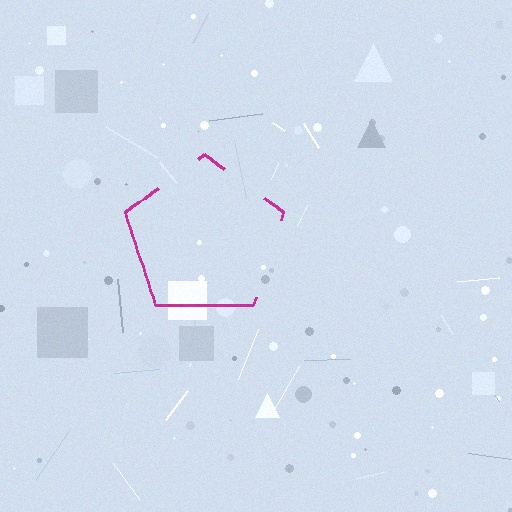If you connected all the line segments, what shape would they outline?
They would outline a pentagon.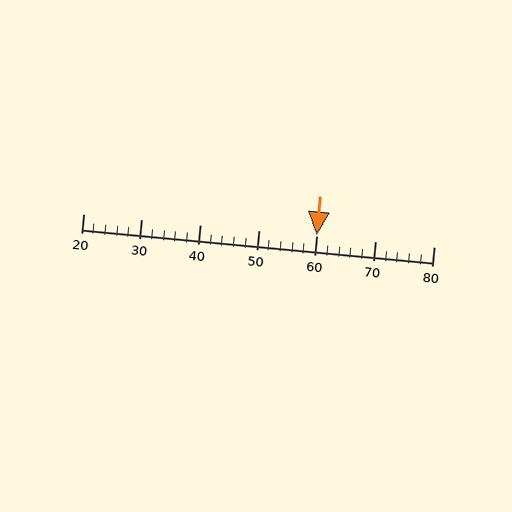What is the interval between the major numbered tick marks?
The major tick marks are spaced 10 units apart.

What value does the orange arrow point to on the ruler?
The orange arrow points to approximately 60.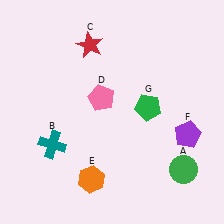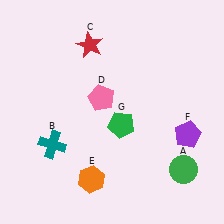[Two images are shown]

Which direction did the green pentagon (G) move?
The green pentagon (G) moved left.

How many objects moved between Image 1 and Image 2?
1 object moved between the two images.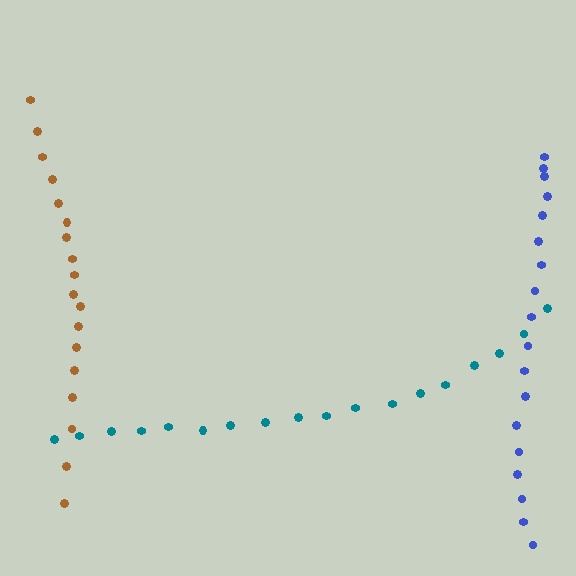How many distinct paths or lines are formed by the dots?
There are 3 distinct paths.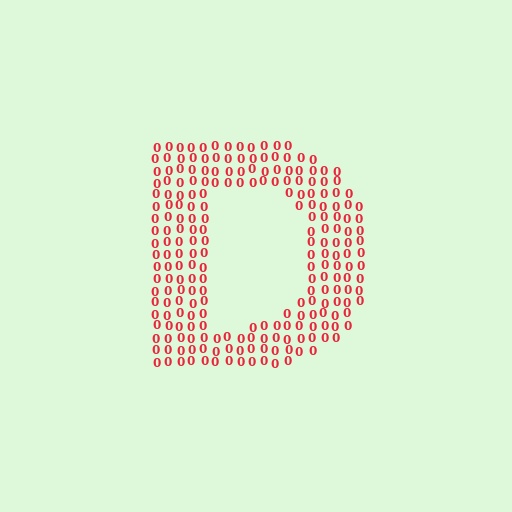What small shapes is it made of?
It is made of small digit 0's.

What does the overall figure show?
The overall figure shows the letter D.